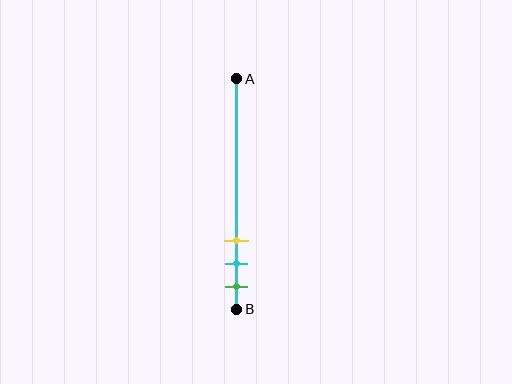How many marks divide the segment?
There are 3 marks dividing the segment.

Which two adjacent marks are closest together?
The cyan and green marks are the closest adjacent pair.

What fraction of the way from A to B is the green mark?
The green mark is approximately 90% (0.9) of the way from A to B.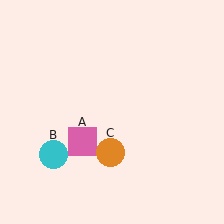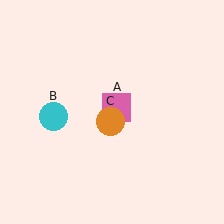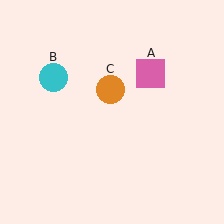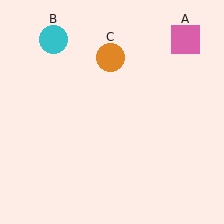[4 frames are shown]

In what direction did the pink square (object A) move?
The pink square (object A) moved up and to the right.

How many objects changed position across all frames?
3 objects changed position: pink square (object A), cyan circle (object B), orange circle (object C).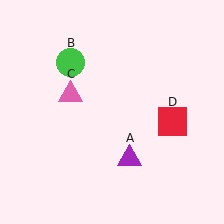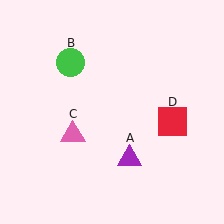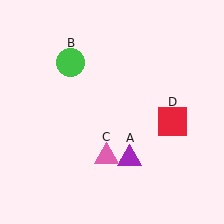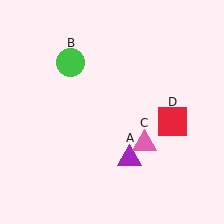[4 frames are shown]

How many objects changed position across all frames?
1 object changed position: pink triangle (object C).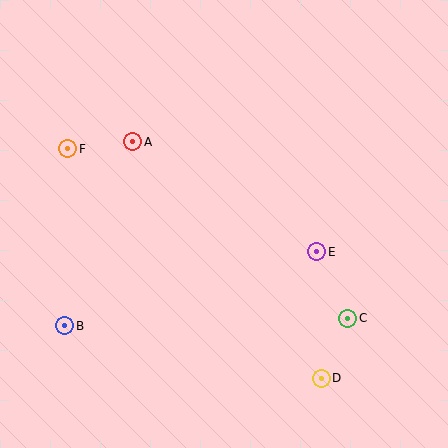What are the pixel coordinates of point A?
Point A is at (133, 142).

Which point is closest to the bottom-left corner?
Point B is closest to the bottom-left corner.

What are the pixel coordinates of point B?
Point B is at (65, 326).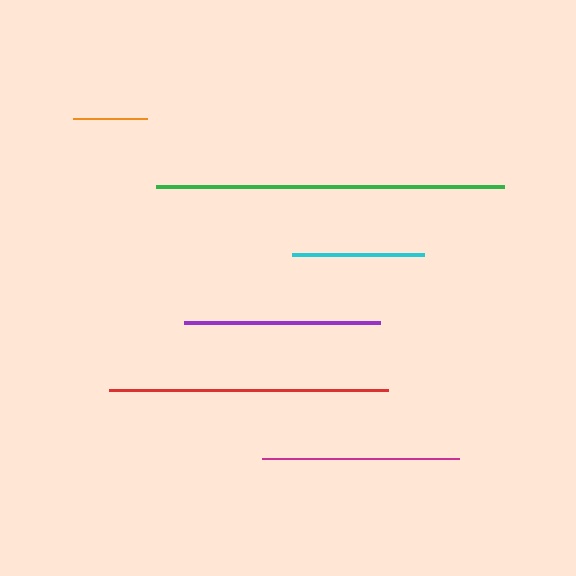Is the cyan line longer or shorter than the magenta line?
The magenta line is longer than the cyan line.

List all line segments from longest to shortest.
From longest to shortest: green, red, magenta, purple, cyan, orange.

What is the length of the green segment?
The green segment is approximately 349 pixels long.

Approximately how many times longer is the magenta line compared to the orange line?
The magenta line is approximately 2.6 times the length of the orange line.